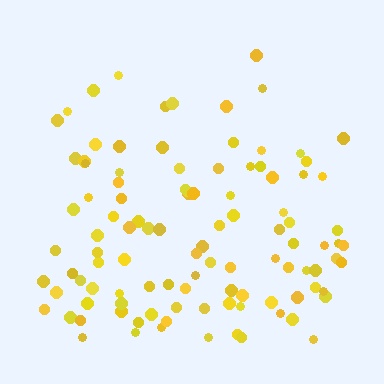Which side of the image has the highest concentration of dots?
The bottom.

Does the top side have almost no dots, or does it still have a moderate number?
Still a moderate number, just noticeably fewer than the bottom.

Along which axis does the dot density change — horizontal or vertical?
Vertical.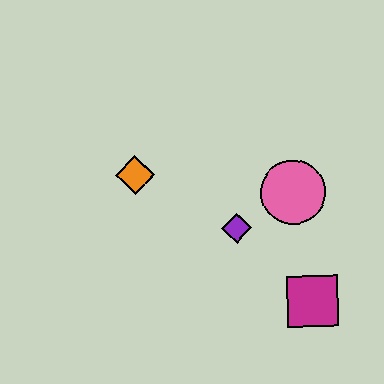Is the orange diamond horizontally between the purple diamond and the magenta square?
No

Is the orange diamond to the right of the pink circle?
No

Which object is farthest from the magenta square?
The orange diamond is farthest from the magenta square.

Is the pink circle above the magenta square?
Yes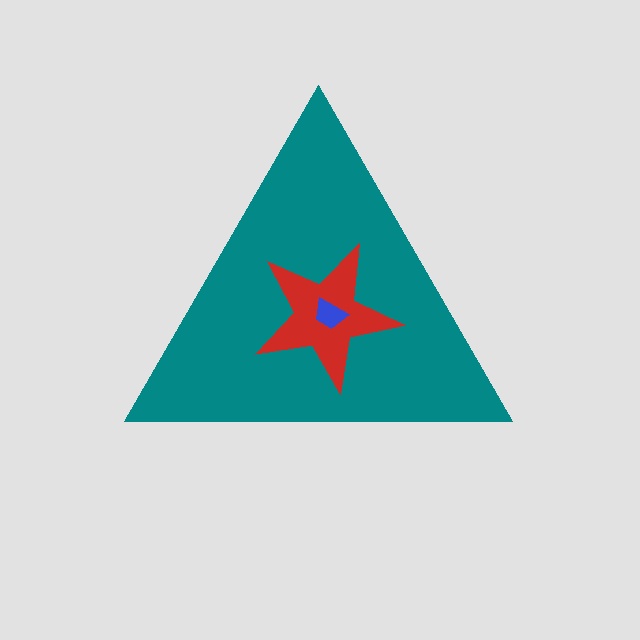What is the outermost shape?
The teal triangle.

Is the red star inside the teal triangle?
Yes.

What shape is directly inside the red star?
The blue trapezoid.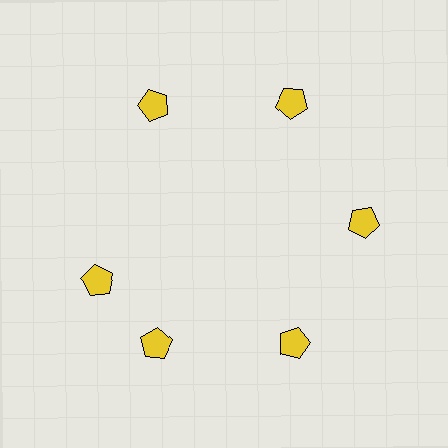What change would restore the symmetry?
The symmetry would be restored by rotating it back into even spacing with its neighbors so that all 6 pentagons sit at equal angles and equal distance from the center.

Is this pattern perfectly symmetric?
No. The 6 yellow pentagons are arranged in a ring, but one element near the 9 o'clock position is rotated out of alignment along the ring, breaking the 6-fold rotational symmetry.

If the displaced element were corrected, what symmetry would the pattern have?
It would have 6-fold rotational symmetry — the pattern would map onto itself every 60 degrees.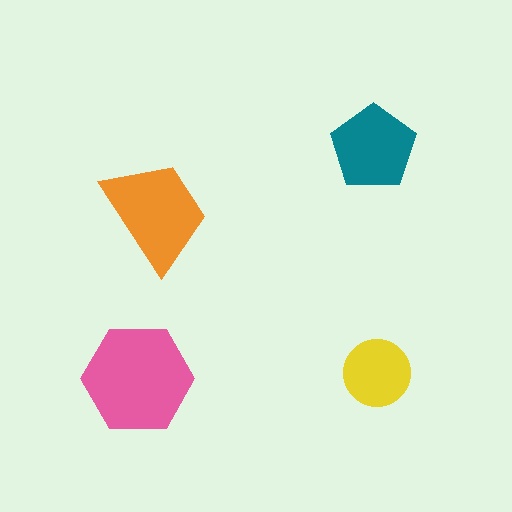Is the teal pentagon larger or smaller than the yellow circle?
Larger.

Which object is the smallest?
The yellow circle.